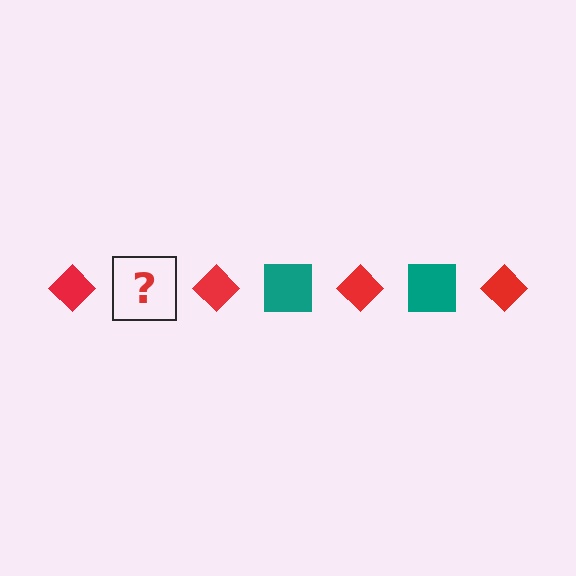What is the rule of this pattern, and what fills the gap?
The rule is that the pattern alternates between red diamond and teal square. The gap should be filled with a teal square.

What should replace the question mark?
The question mark should be replaced with a teal square.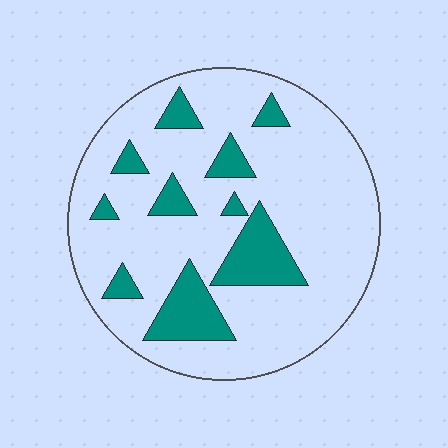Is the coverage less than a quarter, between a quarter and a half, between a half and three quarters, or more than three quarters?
Less than a quarter.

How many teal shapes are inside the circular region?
10.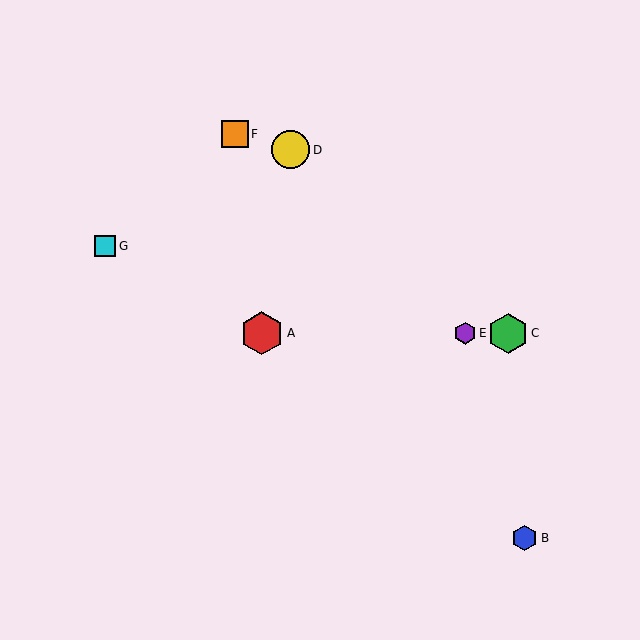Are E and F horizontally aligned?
No, E is at y≈333 and F is at y≈134.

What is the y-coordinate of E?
Object E is at y≈333.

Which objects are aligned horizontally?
Objects A, C, E are aligned horizontally.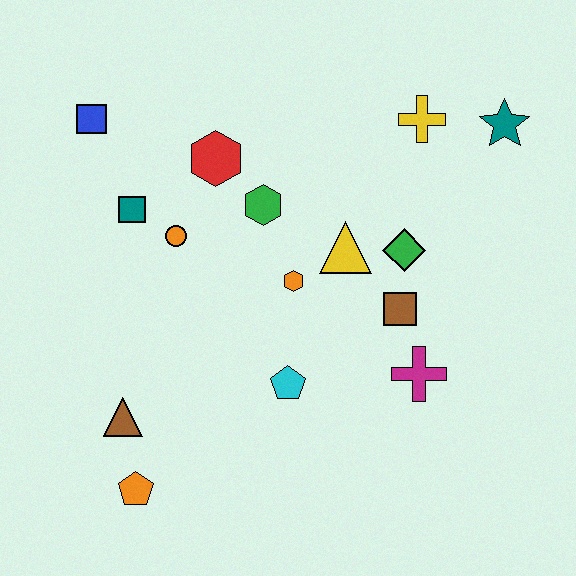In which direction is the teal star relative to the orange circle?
The teal star is to the right of the orange circle.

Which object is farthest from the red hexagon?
The orange pentagon is farthest from the red hexagon.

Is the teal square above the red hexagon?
No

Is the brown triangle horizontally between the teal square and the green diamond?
No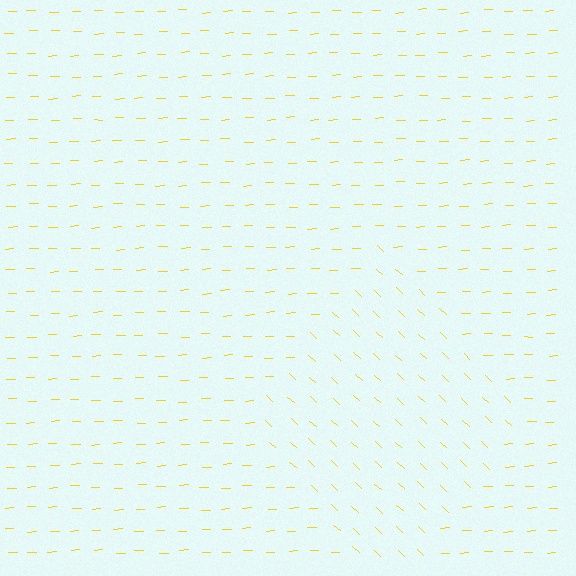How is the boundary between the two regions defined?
The boundary is defined purely by a change in line orientation (approximately 45 degrees difference). All lines are the same color and thickness.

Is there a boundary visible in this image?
Yes, there is a texture boundary formed by a change in line orientation.